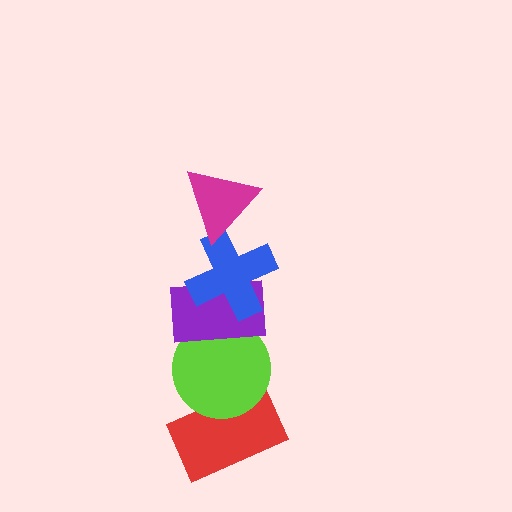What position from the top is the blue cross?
The blue cross is 2nd from the top.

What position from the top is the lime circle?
The lime circle is 4th from the top.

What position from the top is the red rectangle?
The red rectangle is 5th from the top.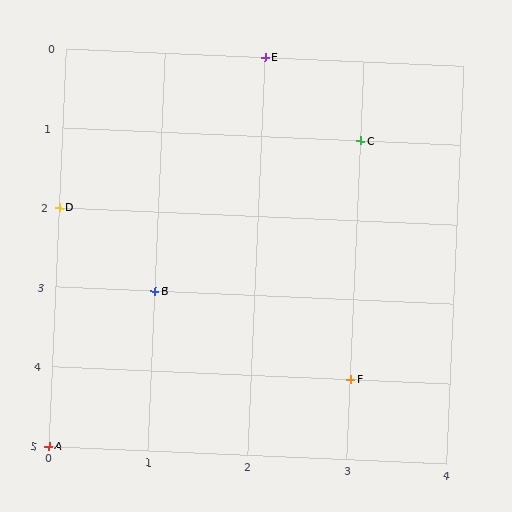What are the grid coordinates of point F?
Point F is at grid coordinates (3, 4).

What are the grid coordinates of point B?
Point B is at grid coordinates (1, 3).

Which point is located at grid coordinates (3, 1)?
Point C is at (3, 1).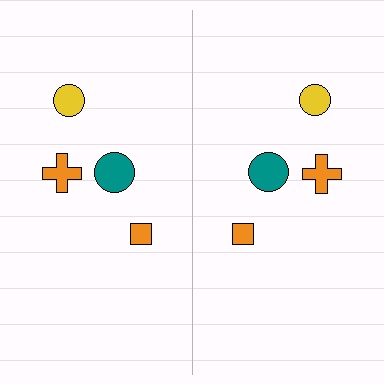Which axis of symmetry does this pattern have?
The pattern has a vertical axis of symmetry running through the center of the image.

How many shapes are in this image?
There are 8 shapes in this image.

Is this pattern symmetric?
Yes, this pattern has bilateral (reflection) symmetry.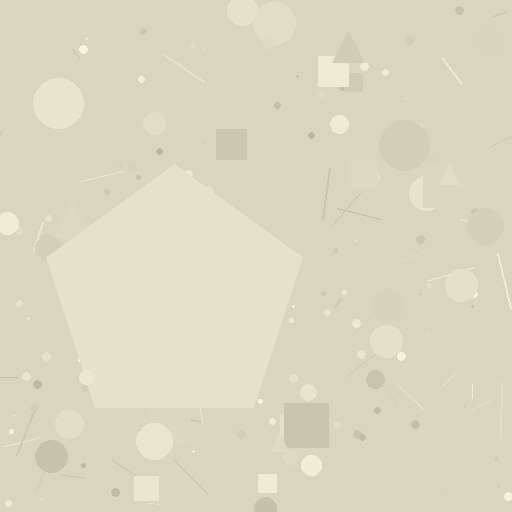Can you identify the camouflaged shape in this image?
The camouflaged shape is a pentagon.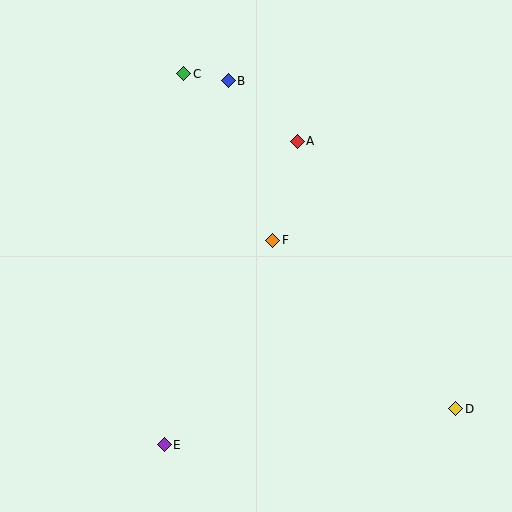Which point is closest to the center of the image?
Point F at (273, 240) is closest to the center.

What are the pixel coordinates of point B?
Point B is at (228, 81).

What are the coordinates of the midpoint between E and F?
The midpoint between E and F is at (218, 343).